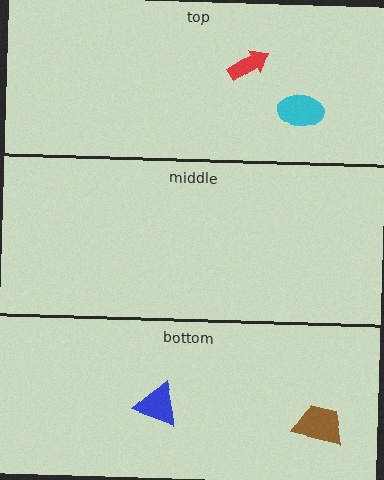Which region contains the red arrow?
The top region.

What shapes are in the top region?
The red arrow, the cyan ellipse.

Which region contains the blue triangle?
The bottom region.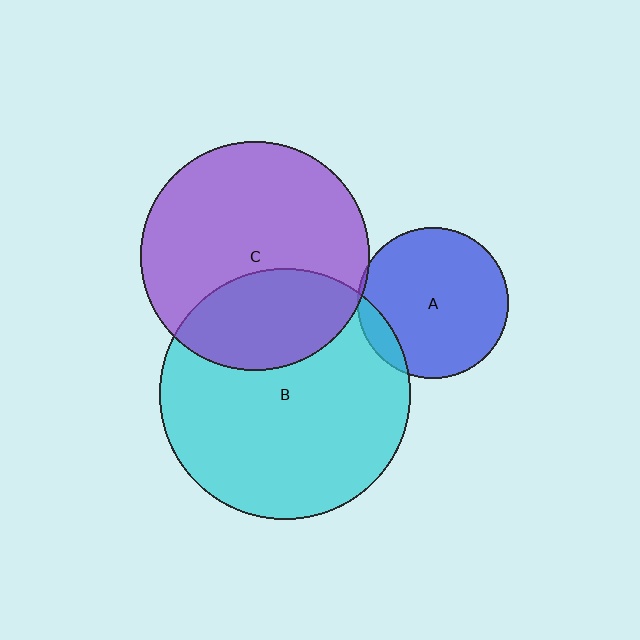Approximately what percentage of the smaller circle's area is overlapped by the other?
Approximately 5%.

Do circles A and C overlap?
Yes.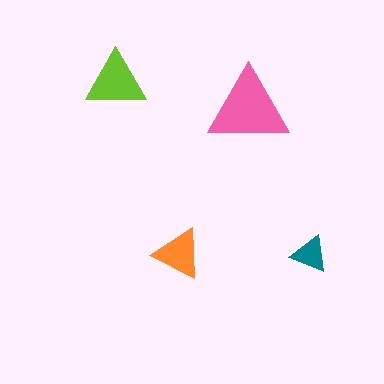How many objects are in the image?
There are 4 objects in the image.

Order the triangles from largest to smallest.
the pink one, the lime one, the orange one, the teal one.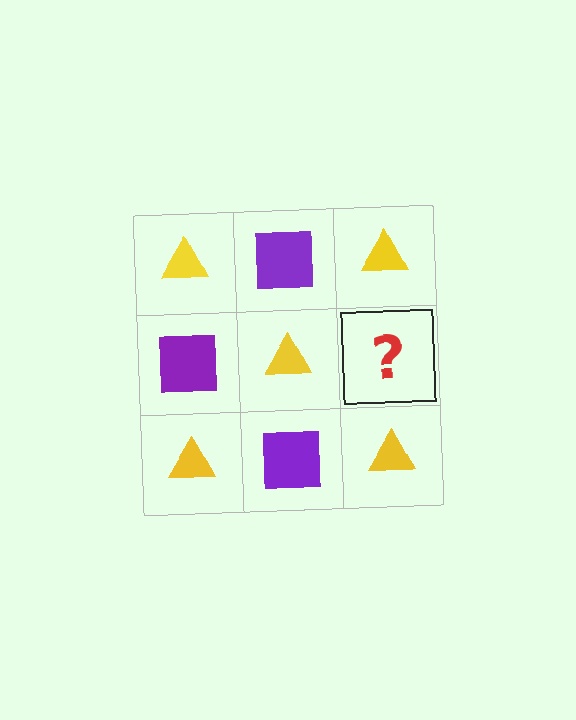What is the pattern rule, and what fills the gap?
The rule is that it alternates yellow triangle and purple square in a checkerboard pattern. The gap should be filled with a purple square.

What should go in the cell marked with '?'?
The missing cell should contain a purple square.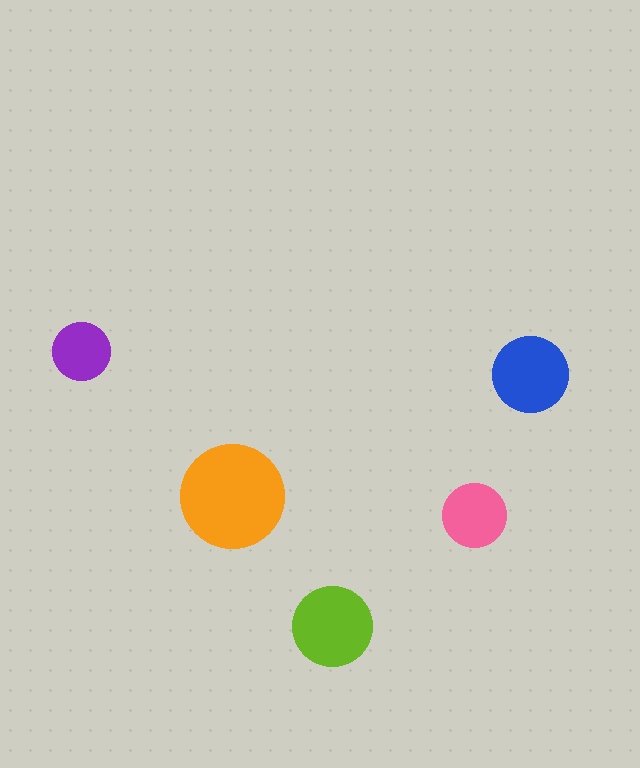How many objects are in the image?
There are 5 objects in the image.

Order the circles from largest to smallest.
the orange one, the lime one, the blue one, the pink one, the purple one.